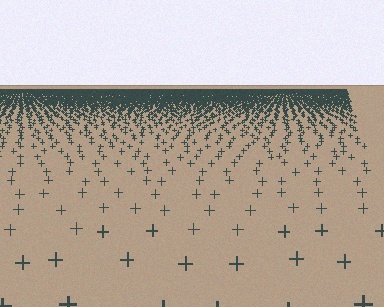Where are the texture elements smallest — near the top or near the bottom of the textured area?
Near the top.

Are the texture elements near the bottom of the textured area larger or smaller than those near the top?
Larger. Near the bottom, elements are closer to the viewer and appear at a bigger on-screen size.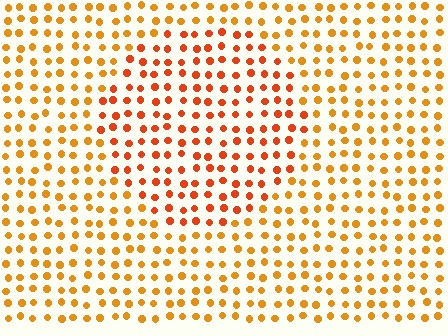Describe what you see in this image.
The image is filled with small orange elements in a uniform arrangement. A circle-shaped region is visible where the elements are tinted to a slightly different hue, forming a subtle color boundary.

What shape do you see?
I see a circle.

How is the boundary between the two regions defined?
The boundary is defined purely by a slight shift in hue (about 24 degrees). Spacing, size, and orientation are identical on both sides.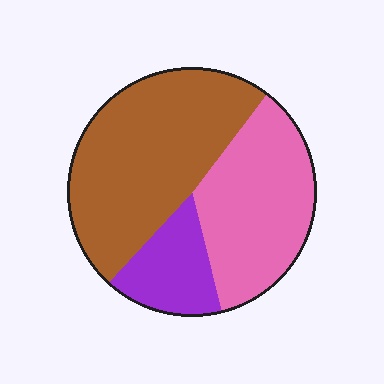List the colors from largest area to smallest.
From largest to smallest: brown, pink, purple.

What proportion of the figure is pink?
Pink takes up about three eighths (3/8) of the figure.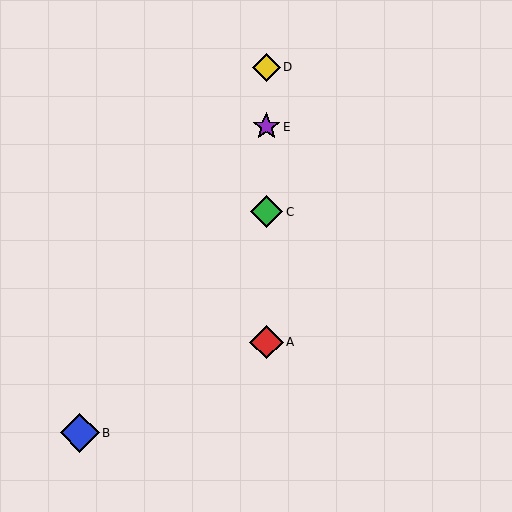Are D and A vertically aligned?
Yes, both are at x≈266.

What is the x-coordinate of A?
Object A is at x≈266.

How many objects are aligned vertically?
4 objects (A, C, D, E) are aligned vertically.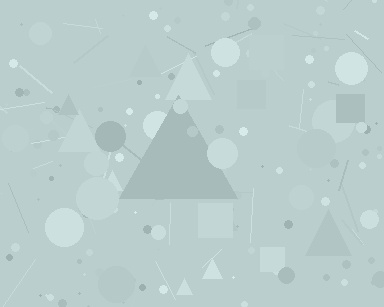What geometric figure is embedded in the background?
A triangle is embedded in the background.